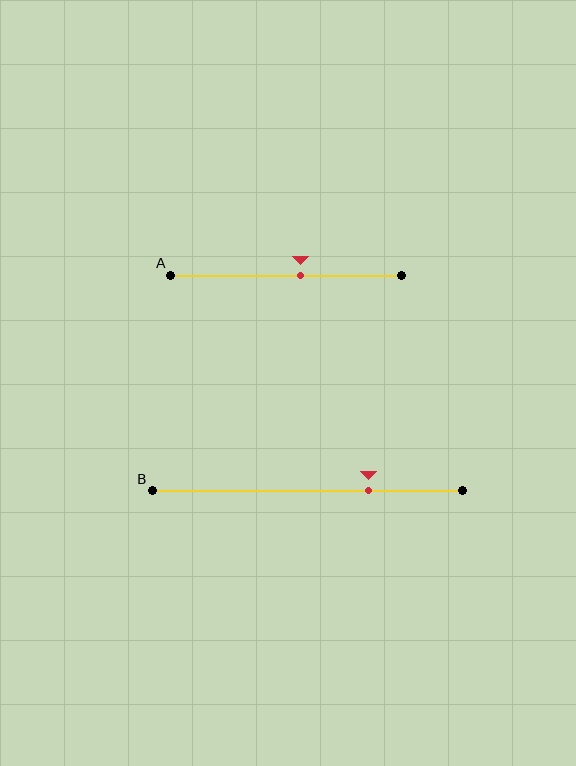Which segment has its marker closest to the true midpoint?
Segment A has its marker closest to the true midpoint.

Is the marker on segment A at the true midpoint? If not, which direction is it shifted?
No, the marker on segment A is shifted to the right by about 6% of the segment length.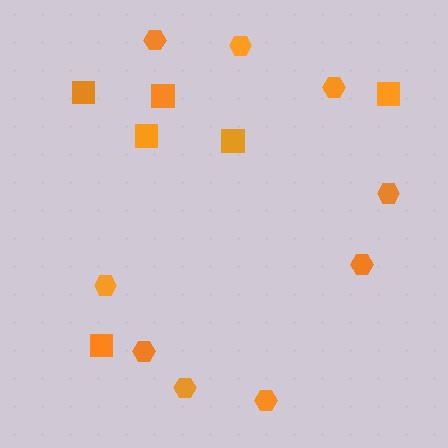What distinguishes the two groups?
There are 2 groups: one group of squares (6) and one group of hexagons (9).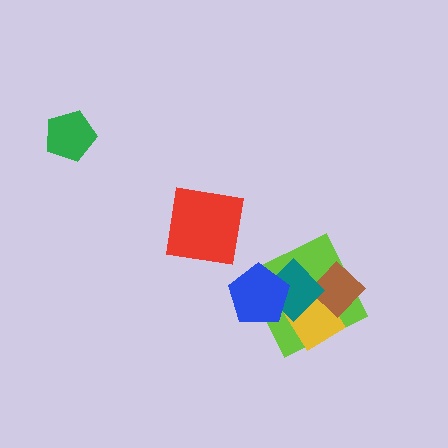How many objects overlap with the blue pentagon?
2 objects overlap with the blue pentagon.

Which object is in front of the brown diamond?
The teal diamond is in front of the brown diamond.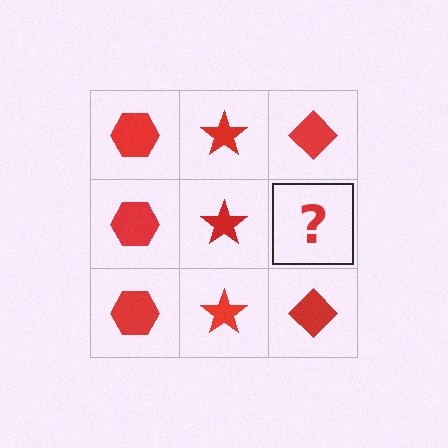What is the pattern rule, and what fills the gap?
The rule is that each column has a consistent shape. The gap should be filled with a red diamond.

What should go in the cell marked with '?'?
The missing cell should contain a red diamond.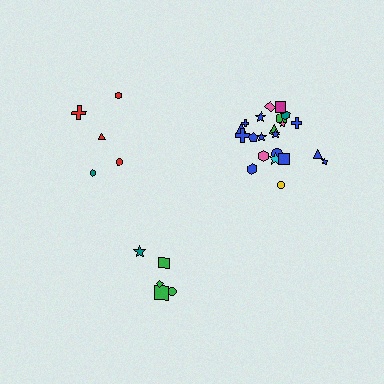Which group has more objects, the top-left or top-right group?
The top-right group.